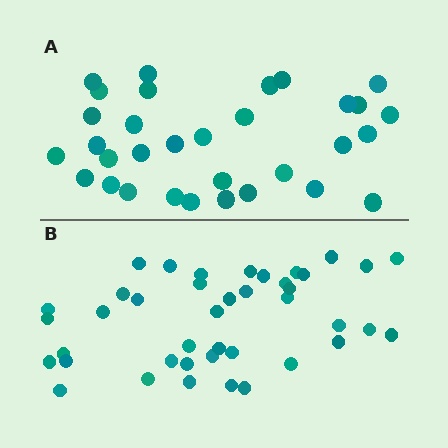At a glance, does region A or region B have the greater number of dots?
Region B (the bottom region) has more dots.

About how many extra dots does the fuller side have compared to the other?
Region B has roughly 8 or so more dots than region A.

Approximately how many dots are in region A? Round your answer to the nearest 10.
About 30 dots. (The exact count is 32, which rounds to 30.)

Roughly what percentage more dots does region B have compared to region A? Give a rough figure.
About 30% more.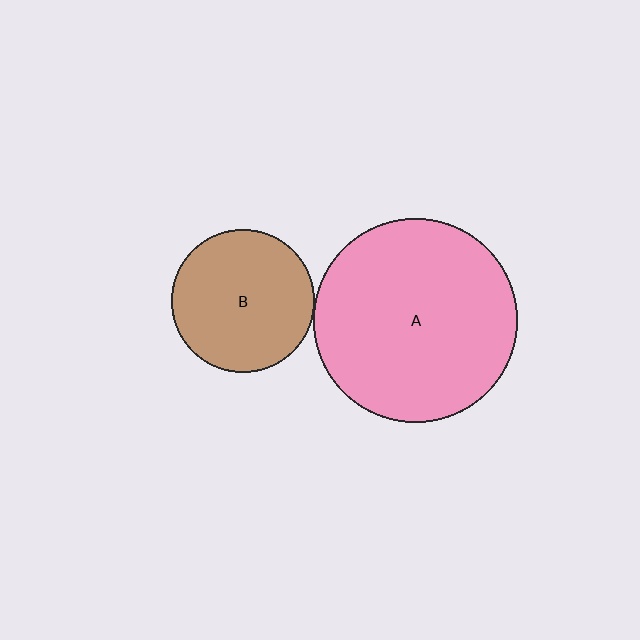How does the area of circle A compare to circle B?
Approximately 2.1 times.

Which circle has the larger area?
Circle A (pink).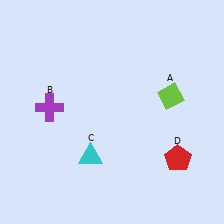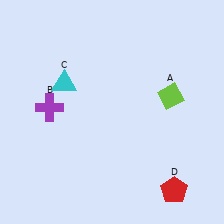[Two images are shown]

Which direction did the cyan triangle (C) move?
The cyan triangle (C) moved up.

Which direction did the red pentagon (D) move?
The red pentagon (D) moved down.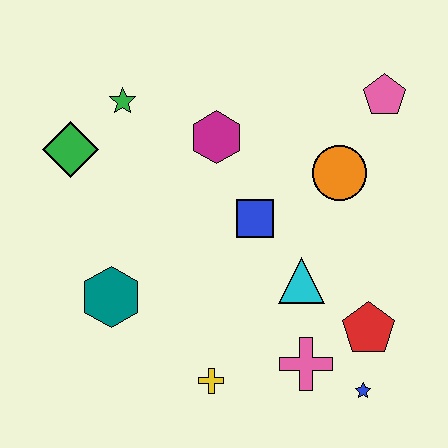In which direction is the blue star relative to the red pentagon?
The blue star is below the red pentagon.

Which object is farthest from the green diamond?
The blue star is farthest from the green diamond.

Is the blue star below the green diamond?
Yes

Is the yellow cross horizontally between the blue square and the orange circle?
No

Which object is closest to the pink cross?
The blue star is closest to the pink cross.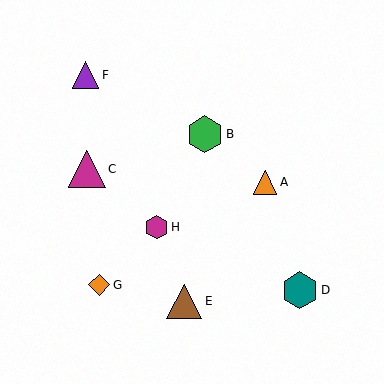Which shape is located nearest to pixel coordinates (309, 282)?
The teal hexagon (labeled D) at (300, 290) is nearest to that location.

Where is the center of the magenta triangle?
The center of the magenta triangle is at (87, 169).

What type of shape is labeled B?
Shape B is a green hexagon.